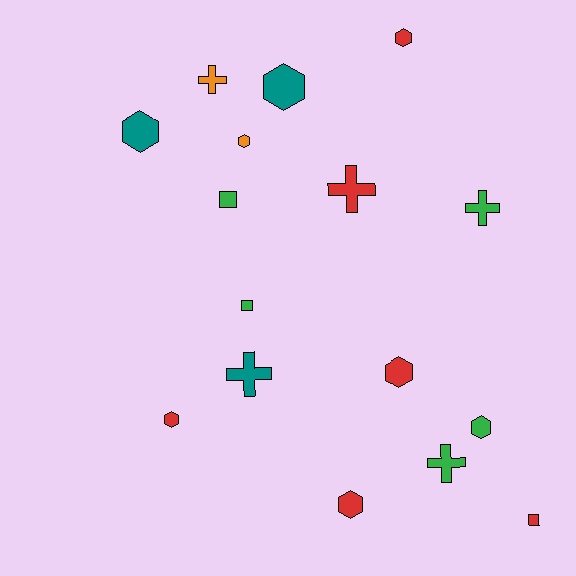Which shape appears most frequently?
Hexagon, with 8 objects.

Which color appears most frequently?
Red, with 6 objects.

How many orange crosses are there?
There is 1 orange cross.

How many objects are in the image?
There are 16 objects.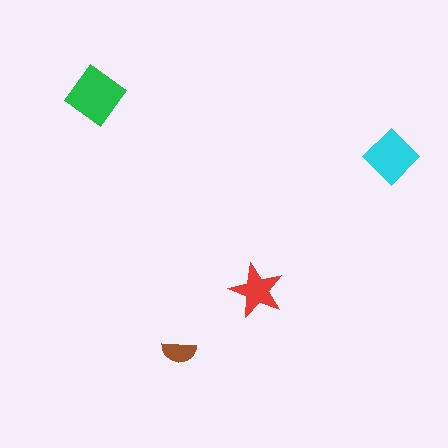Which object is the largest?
The green diamond.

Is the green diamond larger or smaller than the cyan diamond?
Larger.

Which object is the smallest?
The brown semicircle.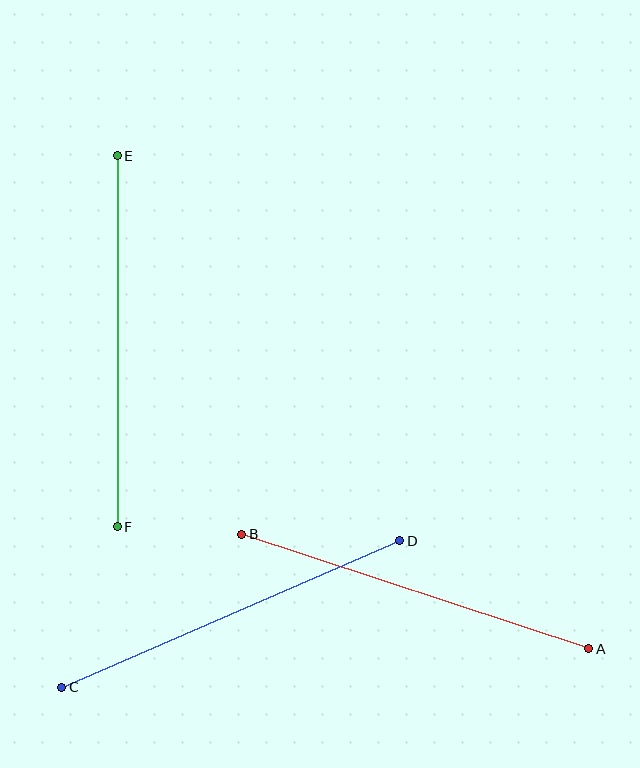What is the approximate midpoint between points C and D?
The midpoint is at approximately (231, 614) pixels.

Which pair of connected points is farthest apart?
Points E and F are farthest apart.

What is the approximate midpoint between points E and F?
The midpoint is at approximately (117, 341) pixels.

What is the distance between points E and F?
The distance is approximately 371 pixels.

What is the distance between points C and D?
The distance is approximately 368 pixels.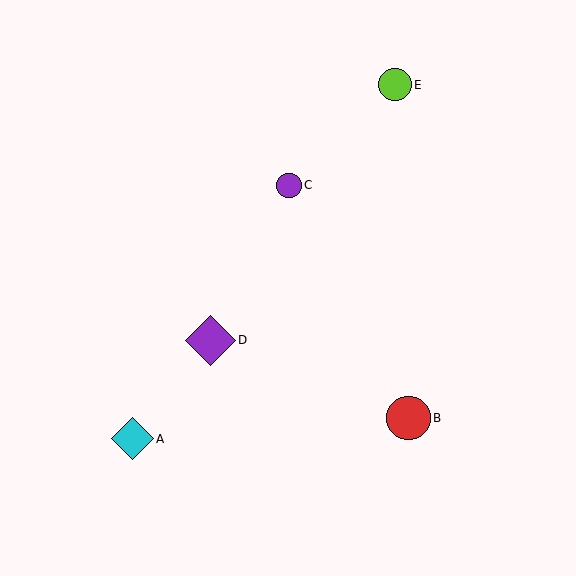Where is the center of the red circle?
The center of the red circle is at (409, 418).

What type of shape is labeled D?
Shape D is a purple diamond.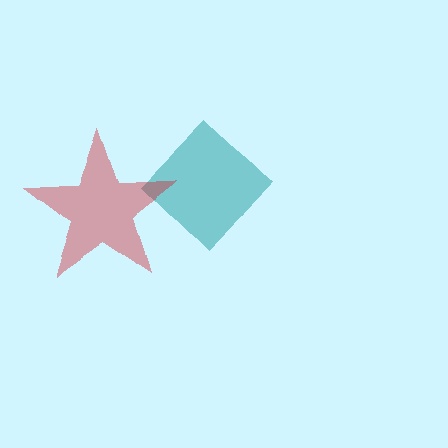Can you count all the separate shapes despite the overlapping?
Yes, there are 2 separate shapes.